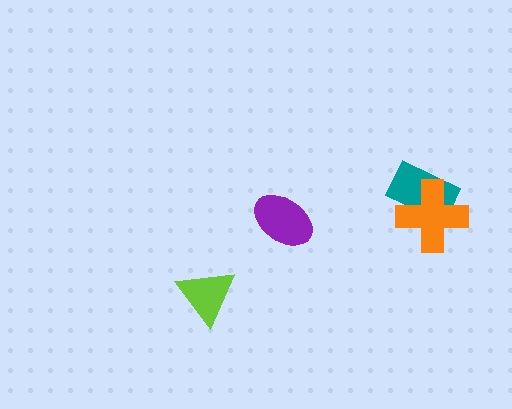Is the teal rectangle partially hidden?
Yes, it is partially covered by another shape.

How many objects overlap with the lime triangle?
0 objects overlap with the lime triangle.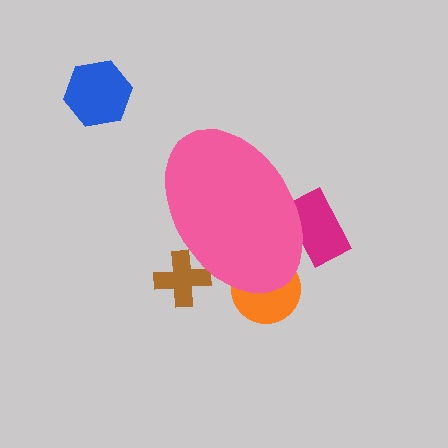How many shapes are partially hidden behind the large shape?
3 shapes are partially hidden.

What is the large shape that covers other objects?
A pink ellipse.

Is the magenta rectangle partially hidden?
Yes, the magenta rectangle is partially hidden behind the pink ellipse.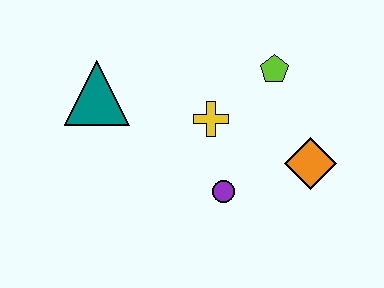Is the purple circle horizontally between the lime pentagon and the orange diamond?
No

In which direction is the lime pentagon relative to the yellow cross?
The lime pentagon is to the right of the yellow cross.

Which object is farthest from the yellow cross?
The teal triangle is farthest from the yellow cross.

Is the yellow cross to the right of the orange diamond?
No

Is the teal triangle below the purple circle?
No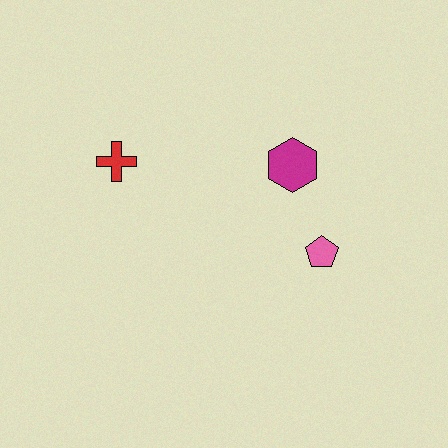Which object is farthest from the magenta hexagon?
The red cross is farthest from the magenta hexagon.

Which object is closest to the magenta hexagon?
The pink pentagon is closest to the magenta hexagon.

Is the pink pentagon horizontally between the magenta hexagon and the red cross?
No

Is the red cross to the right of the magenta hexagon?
No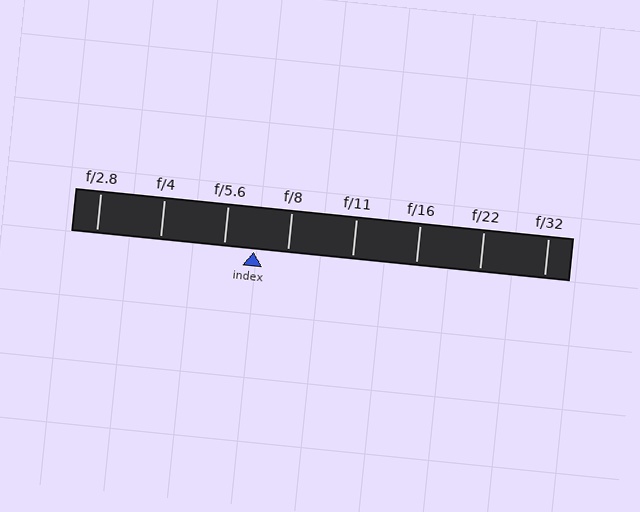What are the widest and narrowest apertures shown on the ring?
The widest aperture shown is f/2.8 and the narrowest is f/32.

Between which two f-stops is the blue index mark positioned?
The index mark is between f/5.6 and f/8.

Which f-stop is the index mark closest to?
The index mark is closest to f/5.6.